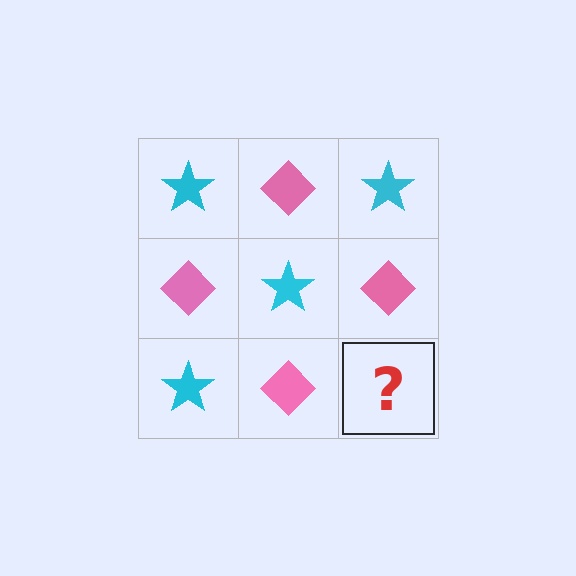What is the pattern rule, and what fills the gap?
The rule is that it alternates cyan star and pink diamond in a checkerboard pattern. The gap should be filled with a cyan star.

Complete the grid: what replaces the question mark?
The question mark should be replaced with a cyan star.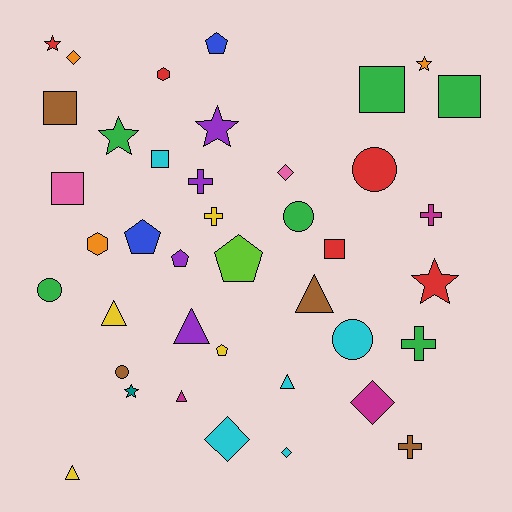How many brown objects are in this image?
There are 4 brown objects.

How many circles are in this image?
There are 5 circles.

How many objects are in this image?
There are 40 objects.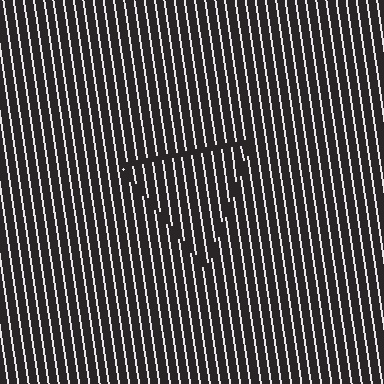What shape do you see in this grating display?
An illusory triangle. The interior of the shape contains the same grating, shifted by half a period — the contour is defined by the phase discontinuity where line-ends from the inner and outer gratings abut.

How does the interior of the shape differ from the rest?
The interior of the shape contains the same grating, shifted by half a period — the contour is defined by the phase discontinuity where line-ends from the inner and outer gratings abut.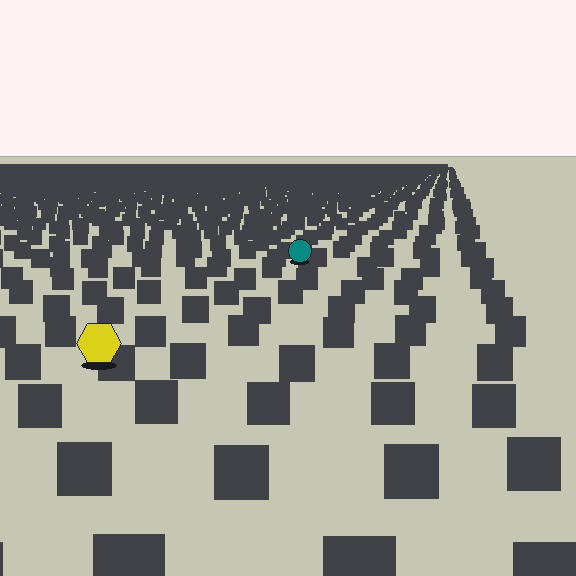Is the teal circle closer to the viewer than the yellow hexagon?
No. The yellow hexagon is closer — you can tell from the texture gradient: the ground texture is coarser near it.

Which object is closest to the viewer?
The yellow hexagon is closest. The texture marks near it are larger and more spread out.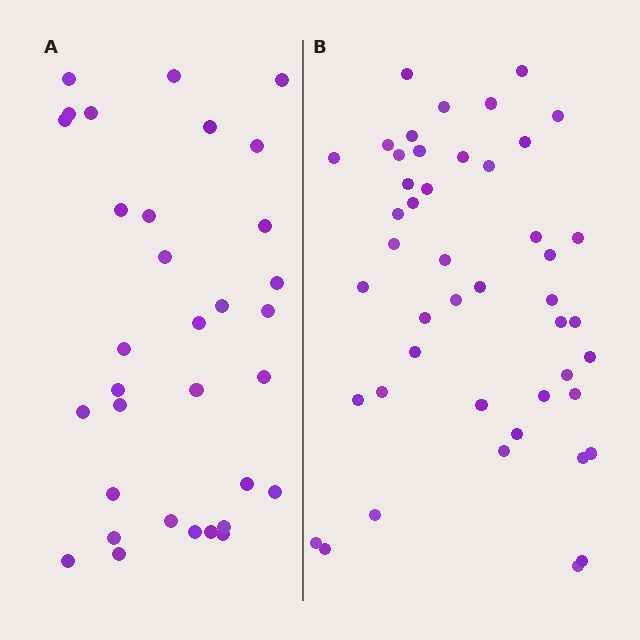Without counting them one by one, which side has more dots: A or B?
Region B (the right region) has more dots.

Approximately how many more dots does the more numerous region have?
Region B has approximately 15 more dots than region A.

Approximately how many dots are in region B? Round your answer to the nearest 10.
About 50 dots. (The exact count is 46, which rounds to 50.)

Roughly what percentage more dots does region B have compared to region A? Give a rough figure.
About 40% more.